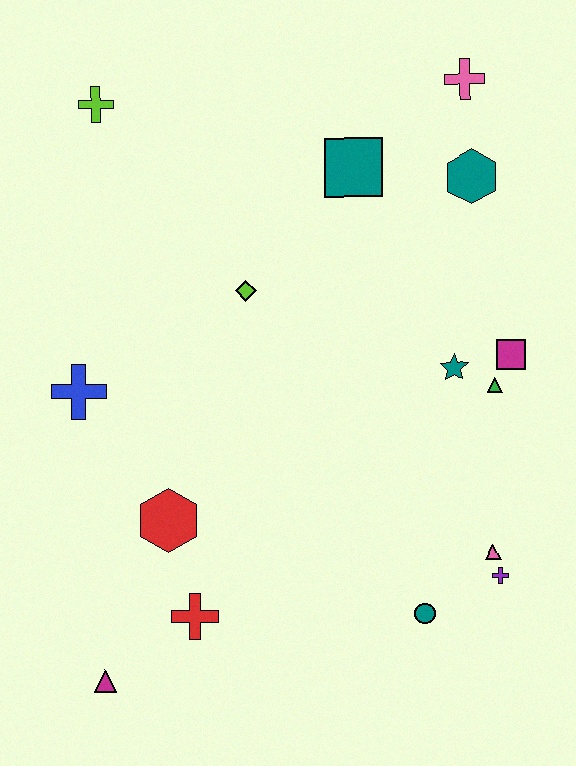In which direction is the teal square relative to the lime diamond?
The teal square is above the lime diamond.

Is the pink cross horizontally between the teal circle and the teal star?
No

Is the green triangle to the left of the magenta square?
Yes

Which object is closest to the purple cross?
The pink triangle is closest to the purple cross.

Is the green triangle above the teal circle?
Yes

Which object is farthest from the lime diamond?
The magenta triangle is farthest from the lime diamond.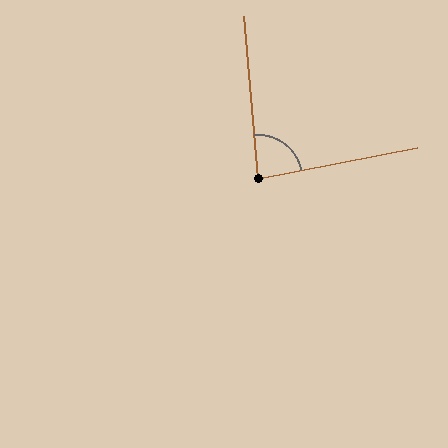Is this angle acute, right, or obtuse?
It is acute.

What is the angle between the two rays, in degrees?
Approximately 84 degrees.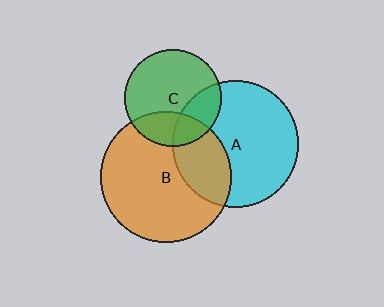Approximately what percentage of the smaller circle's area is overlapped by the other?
Approximately 25%.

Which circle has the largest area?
Circle B (orange).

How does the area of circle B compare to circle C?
Approximately 1.8 times.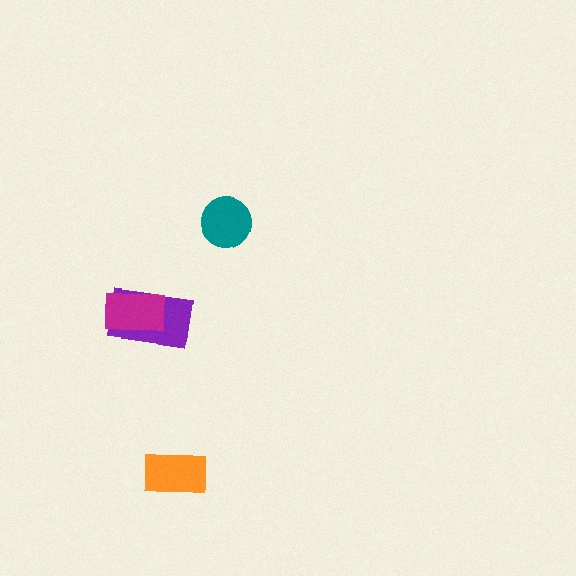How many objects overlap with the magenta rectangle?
1 object overlaps with the magenta rectangle.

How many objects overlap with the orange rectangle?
0 objects overlap with the orange rectangle.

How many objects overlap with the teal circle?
0 objects overlap with the teal circle.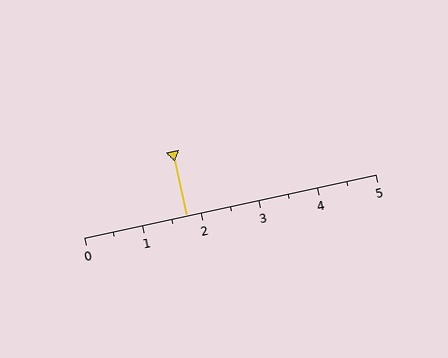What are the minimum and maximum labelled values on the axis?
The axis runs from 0 to 5.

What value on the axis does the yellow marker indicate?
The marker indicates approximately 1.8.